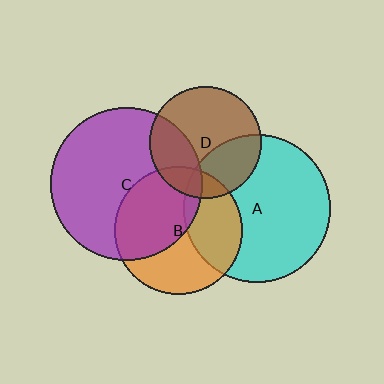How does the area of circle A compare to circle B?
Approximately 1.3 times.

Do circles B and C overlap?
Yes.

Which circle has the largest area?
Circle C (purple).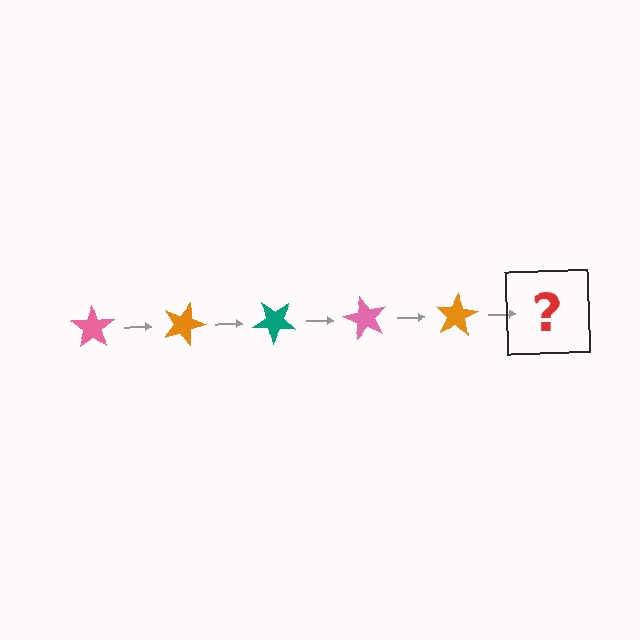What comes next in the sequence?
The next element should be a teal star, rotated 100 degrees from the start.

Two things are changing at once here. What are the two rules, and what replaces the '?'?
The two rules are that it rotates 20 degrees each step and the color cycles through pink, orange, and teal. The '?' should be a teal star, rotated 100 degrees from the start.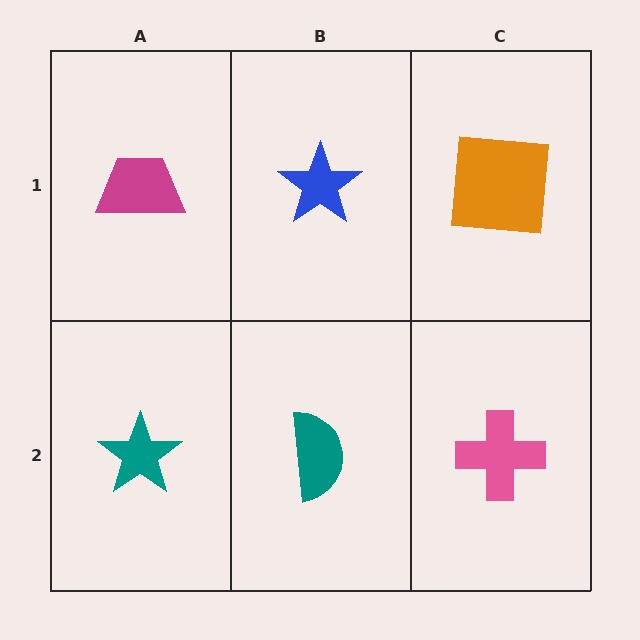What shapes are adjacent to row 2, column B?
A blue star (row 1, column B), a teal star (row 2, column A), a pink cross (row 2, column C).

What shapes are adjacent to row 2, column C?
An orange square (row 1, column C), a teal semicircle (row 2, column B).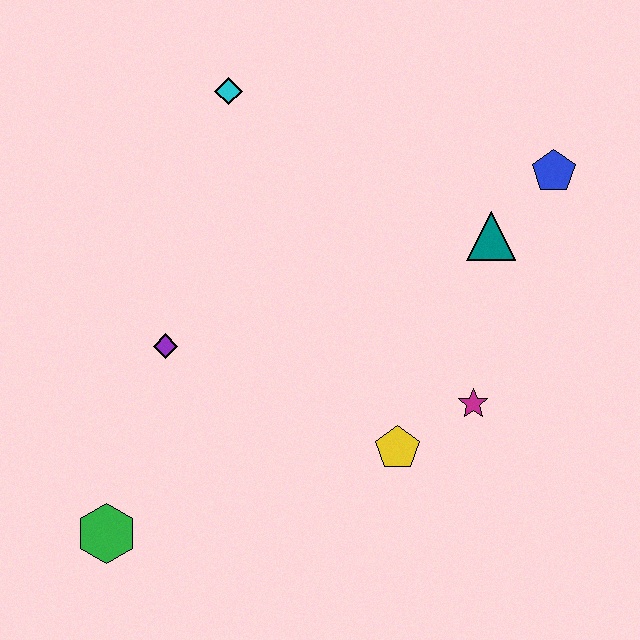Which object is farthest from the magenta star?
The cyan diamond is farthest from the magenta star.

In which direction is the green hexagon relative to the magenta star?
The green hexagon is to the left of the magenta star.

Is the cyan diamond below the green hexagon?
No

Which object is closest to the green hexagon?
The purple diamond is closest to the green hexagon.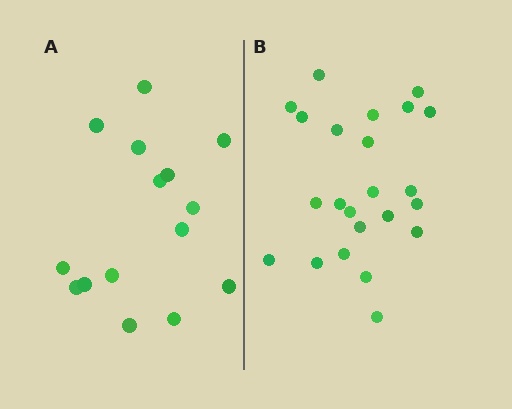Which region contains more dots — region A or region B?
Region B (the right region) has more dots.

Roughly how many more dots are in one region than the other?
Region B has roughly 8 or so more dots than region A.